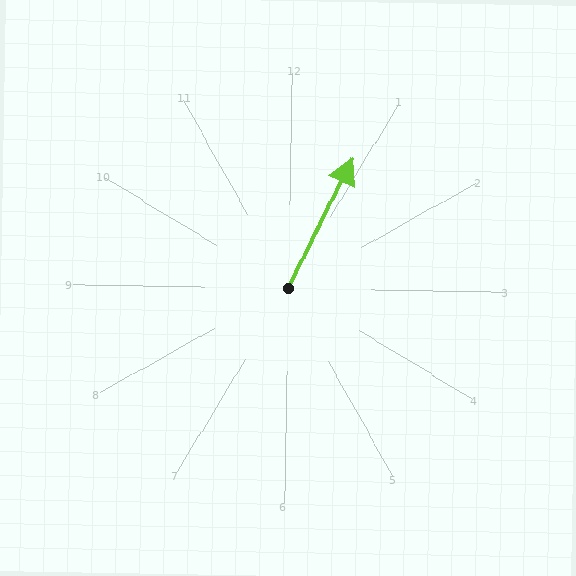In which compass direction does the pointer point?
Northeast.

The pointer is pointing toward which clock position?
Roughly 1 o'clock.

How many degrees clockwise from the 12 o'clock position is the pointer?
Approximately 25 degrees.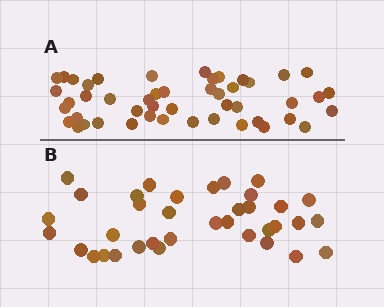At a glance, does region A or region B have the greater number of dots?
Region A (the top region) has more dots.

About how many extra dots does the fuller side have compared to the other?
Region A has roughly 12 or so more dots than region B.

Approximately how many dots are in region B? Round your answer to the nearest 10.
About 40 dots. (The exact count is 36, which rounds to 40.)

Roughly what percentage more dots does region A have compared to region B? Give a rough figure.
About 35% more.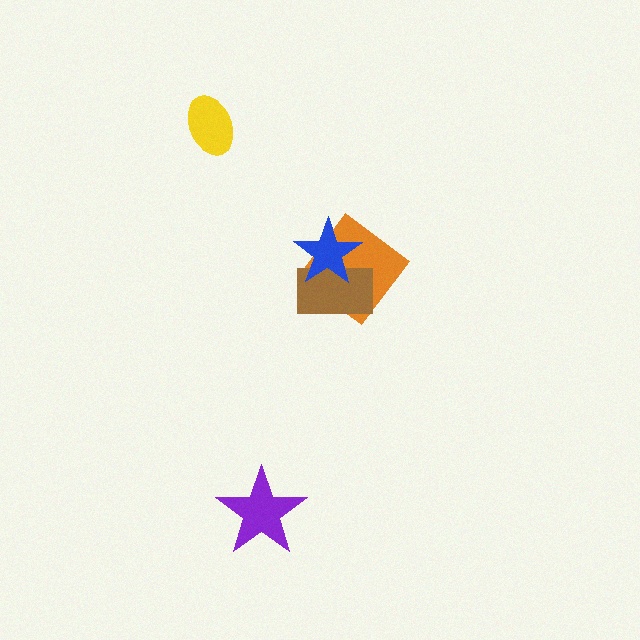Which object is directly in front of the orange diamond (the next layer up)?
The brown rectangle is directly in front of the orange diamond.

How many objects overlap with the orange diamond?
2 objects overlap with the orange diamond.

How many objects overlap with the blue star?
2 objects overlap with the blue star.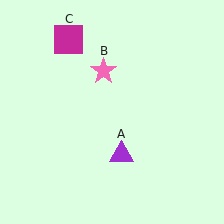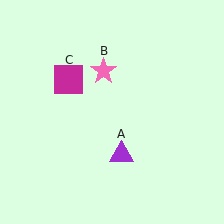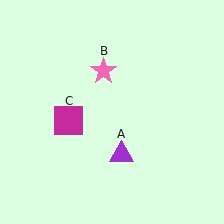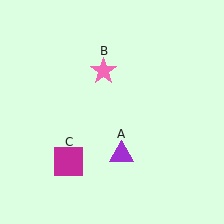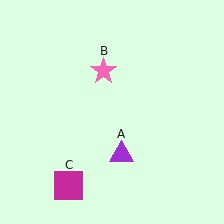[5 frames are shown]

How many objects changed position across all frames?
1 object changed position: magenta square (object C).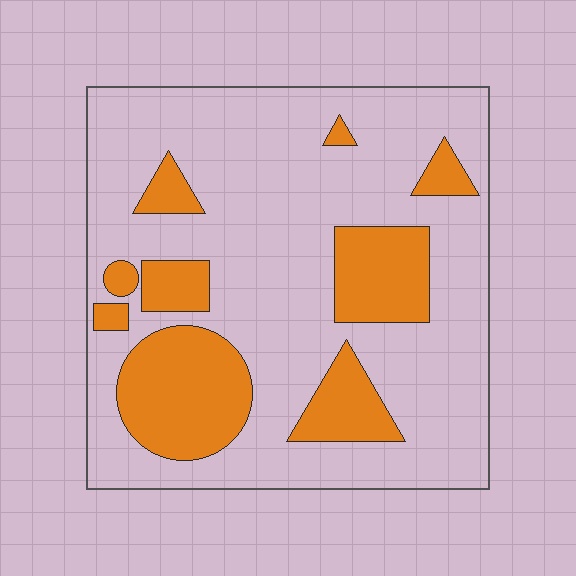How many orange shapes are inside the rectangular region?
9.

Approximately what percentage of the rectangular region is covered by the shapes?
Approximately 25%.